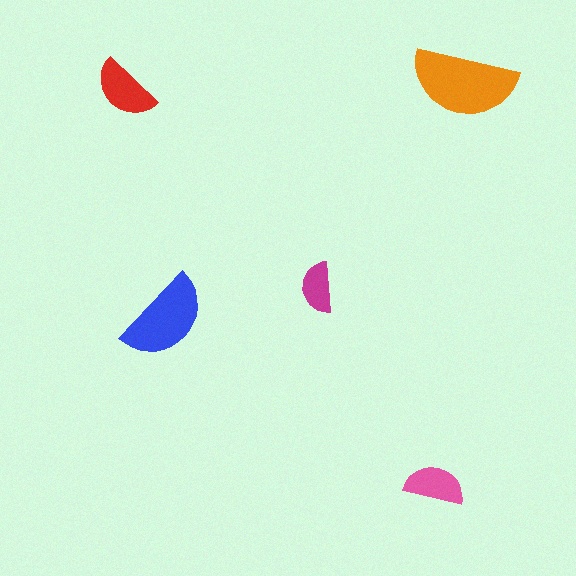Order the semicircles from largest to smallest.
the orange one, the blue one, the red one, the pink one, the magenta one.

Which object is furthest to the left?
The red semicircle is leftmost.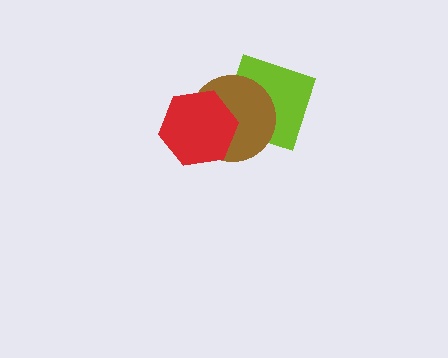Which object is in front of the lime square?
The brown circle is in front of the lime square.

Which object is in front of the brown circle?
The red hexagon is in front of the brown circle.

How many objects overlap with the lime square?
1 object overlaps with the lime square.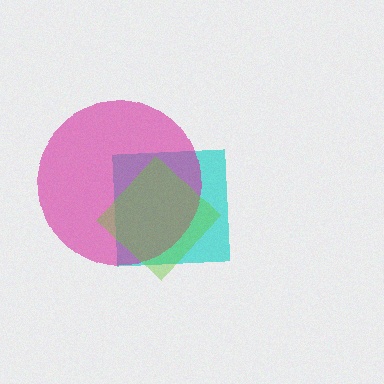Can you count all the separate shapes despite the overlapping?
Yes, there are 3 separate shapes.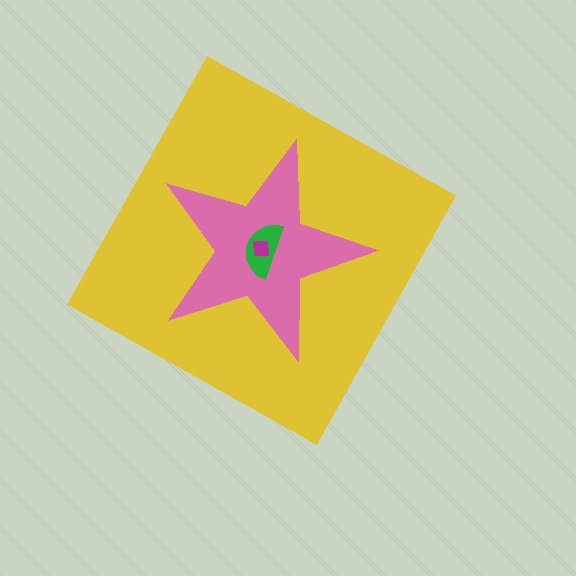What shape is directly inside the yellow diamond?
The pink star.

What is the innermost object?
The magenta square.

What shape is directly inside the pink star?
The green semicircle.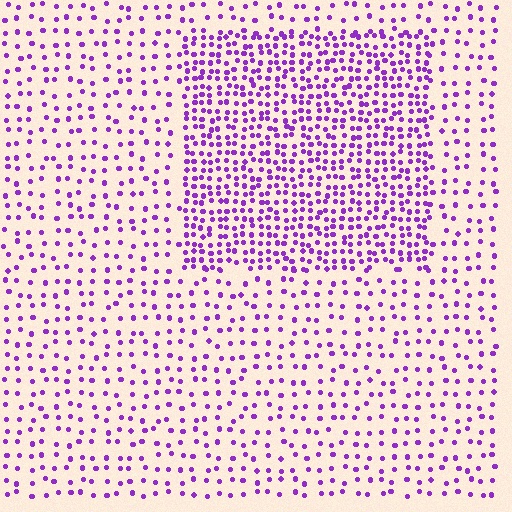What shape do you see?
I see a rectangle.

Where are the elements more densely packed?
The elements are more densely packed inside the rectangle boundary.